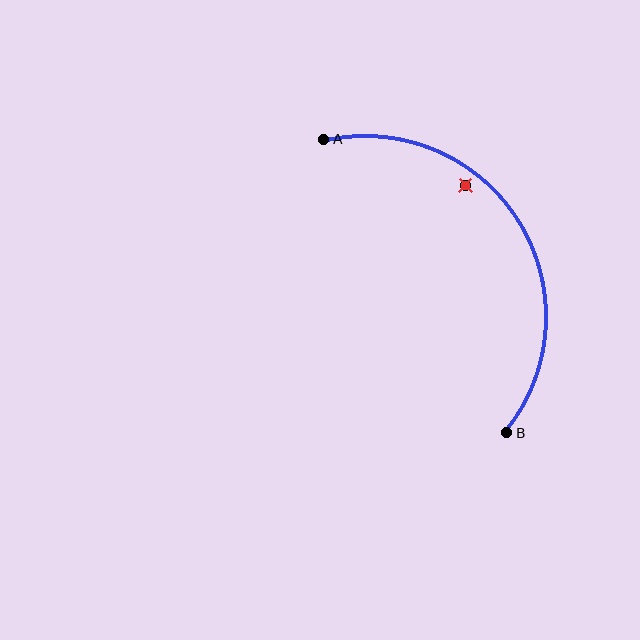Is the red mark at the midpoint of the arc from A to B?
No — the red mark does not lie on the arc at all. It sits slightly inside the curve.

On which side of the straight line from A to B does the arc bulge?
The arc bulges to the right of the straight line connecting A and B.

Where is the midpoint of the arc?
The arc midpoint is the point on the curve farthest from the straight line joining A and B. It sits to the right of that line.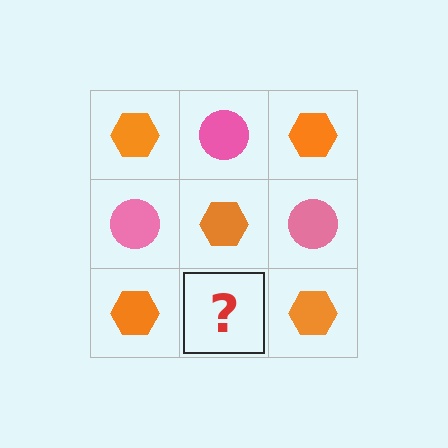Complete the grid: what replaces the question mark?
The question mark should be replaced with a pink circle.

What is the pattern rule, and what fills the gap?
The rule is that it alternates orange hexagon and pink circle in a checkerboard pattern. The gap should be filled with a pink circle.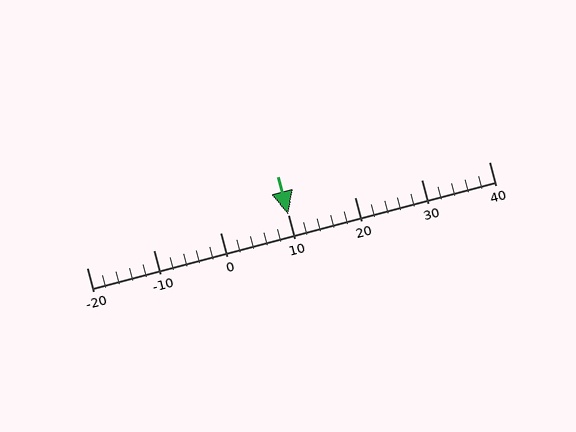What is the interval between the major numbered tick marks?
The major tick marks are spaced 10 units apart.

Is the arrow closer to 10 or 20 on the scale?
The arrow is closer to 10.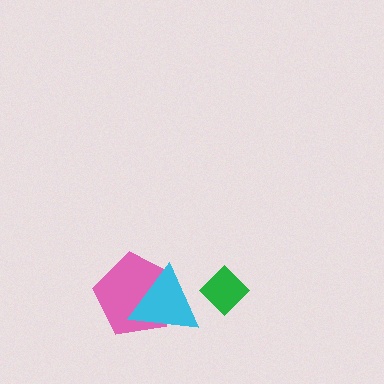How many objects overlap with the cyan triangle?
1 object overlaps with the cyan triangle.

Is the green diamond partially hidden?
No, no other shape covers it.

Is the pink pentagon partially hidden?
Yes, it is partially covered by another shape.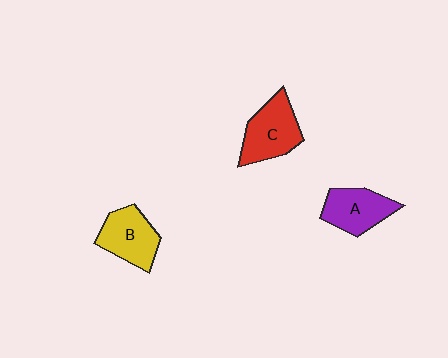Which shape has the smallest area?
Shape A (purple).